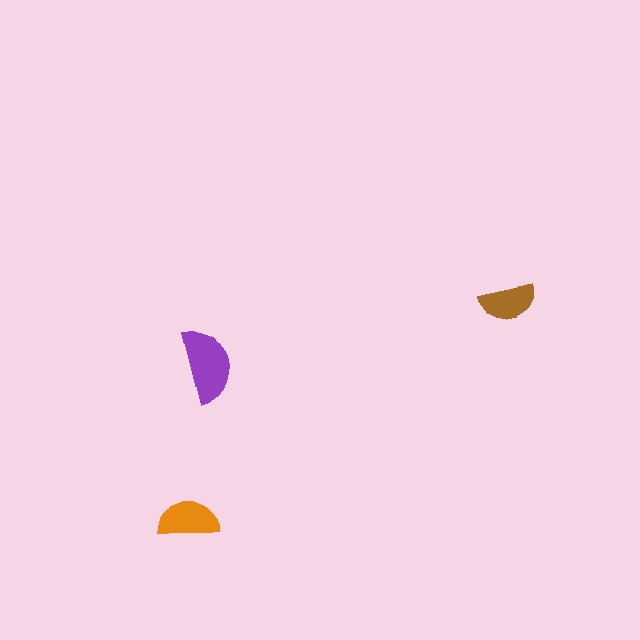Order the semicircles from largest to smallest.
the purple one, the orange one, the brown one.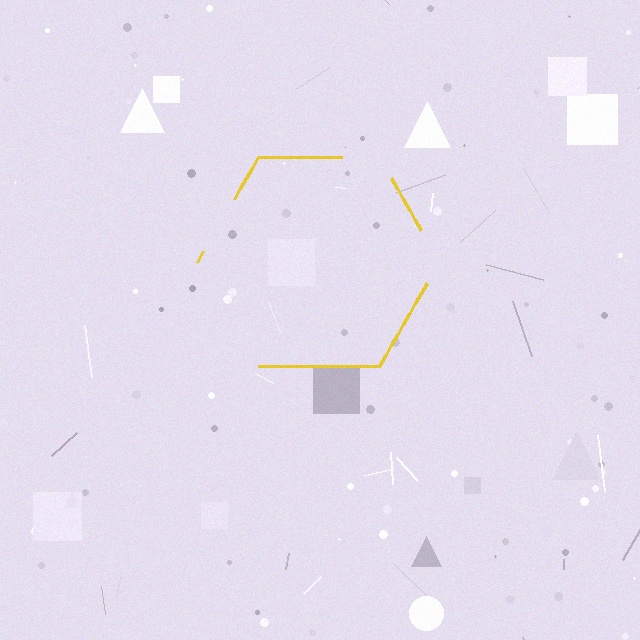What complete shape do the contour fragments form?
The contour fragments form a hexagon.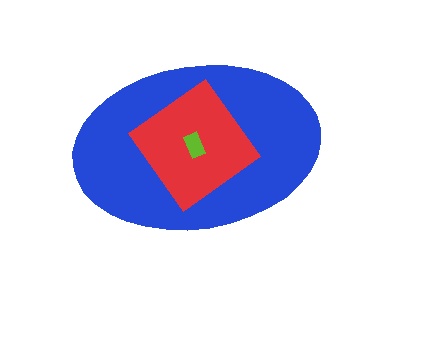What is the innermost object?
The lime rectangle.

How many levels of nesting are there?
3.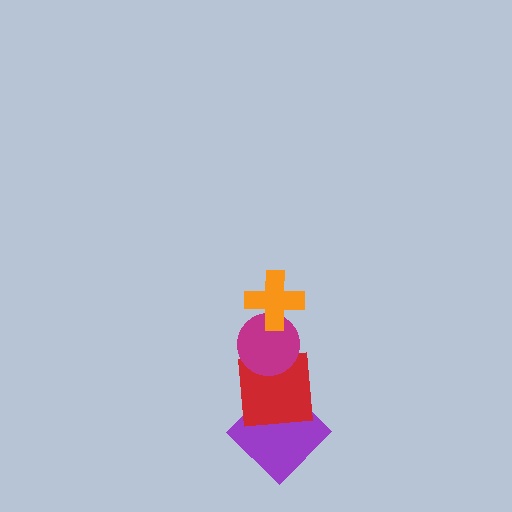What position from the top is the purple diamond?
The purple diamond is 4th from the top.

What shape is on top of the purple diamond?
The red square is on top of the purple diamond.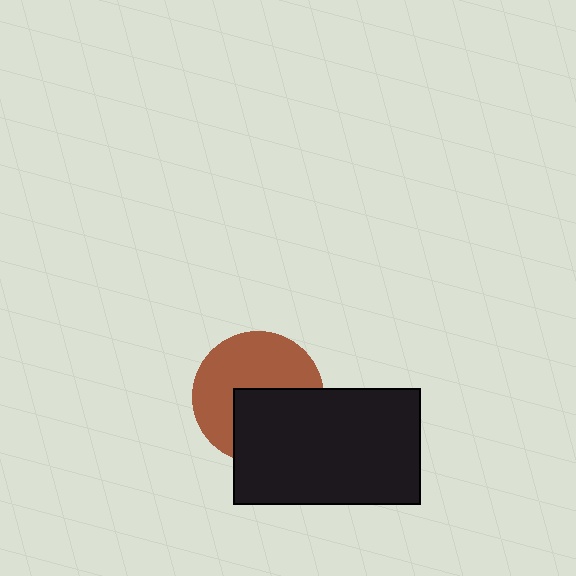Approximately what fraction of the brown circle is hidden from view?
Roughly 43% of the brown circle is hidden behind the black rectangle.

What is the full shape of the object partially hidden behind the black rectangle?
The partially hidden object is a brown circle.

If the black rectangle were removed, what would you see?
You would see the complete brown circle.